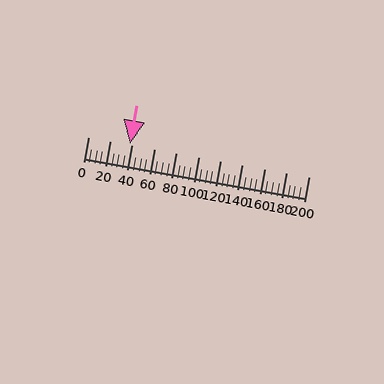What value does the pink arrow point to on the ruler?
The pink arrow points to approximately 38.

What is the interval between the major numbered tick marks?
The major tick marks are spaced 20 units apart.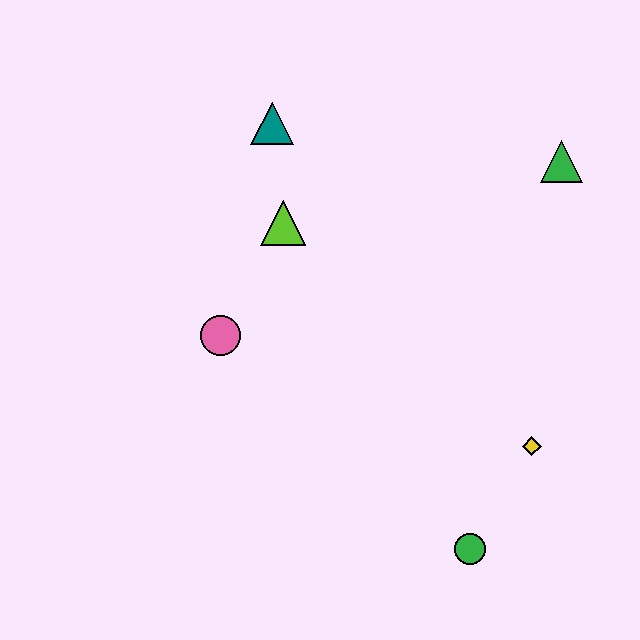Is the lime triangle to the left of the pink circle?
No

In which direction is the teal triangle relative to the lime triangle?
The teal triangle is above the lime triangle.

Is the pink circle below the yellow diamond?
No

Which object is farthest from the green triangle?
The green circle is farthest from the green triangle.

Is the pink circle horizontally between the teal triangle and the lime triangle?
No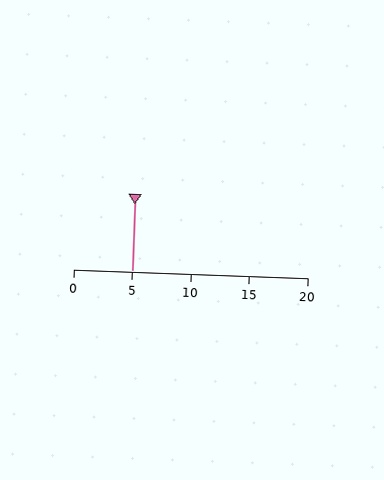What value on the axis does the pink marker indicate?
The marker indicates approximately 5.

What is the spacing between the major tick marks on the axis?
The major ticks are spaced 5 apart.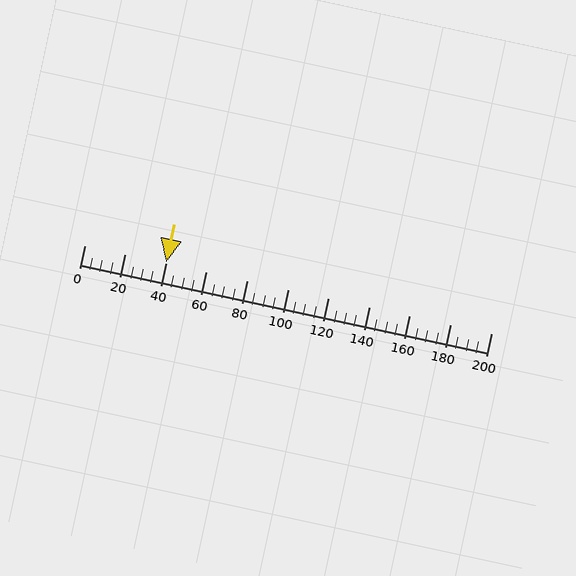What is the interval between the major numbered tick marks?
The major tick marks are spaced 20 units apart.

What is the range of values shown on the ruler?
The ruler shows values from 0 to 200.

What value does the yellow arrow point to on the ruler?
The yellow arrow points to approximately 40.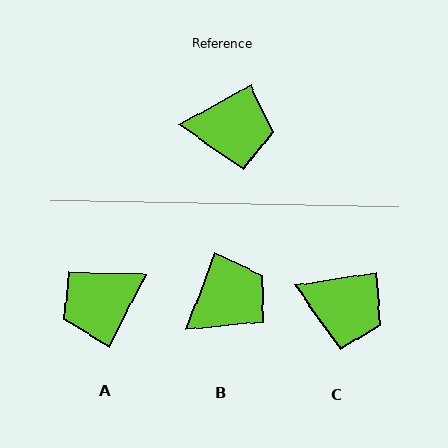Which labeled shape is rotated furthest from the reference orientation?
A, about 147 degrees away.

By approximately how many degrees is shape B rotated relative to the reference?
Approximately 40 degrees counter-clockwise.